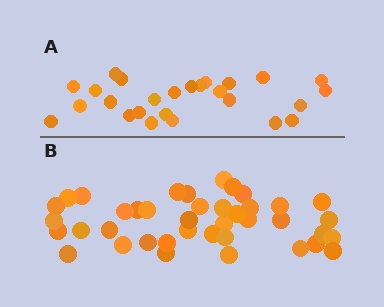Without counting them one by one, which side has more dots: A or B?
Region B (the bottom region) has more dots.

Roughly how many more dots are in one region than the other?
Region B has approximately 15 more dots than region A.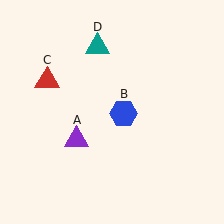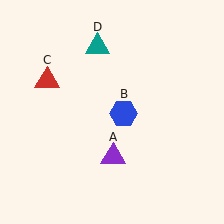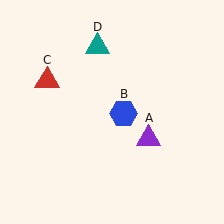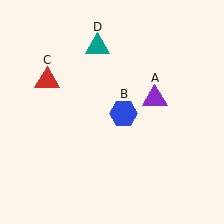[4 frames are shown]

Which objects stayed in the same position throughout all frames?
Blue hexagon (object B) and red triangle (object C) and teal triangle (object D) remained stationary.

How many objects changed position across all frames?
1 object changed position: purple triangle (object A).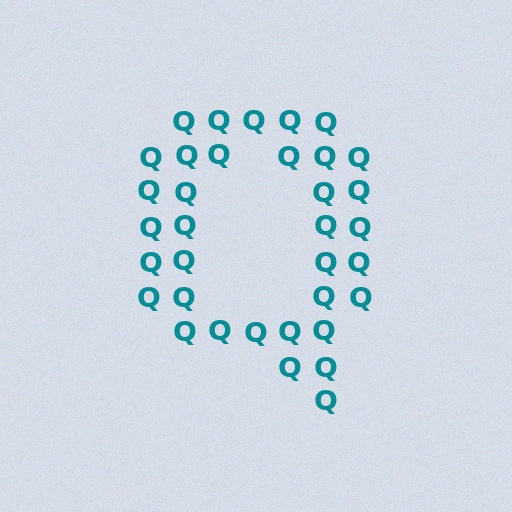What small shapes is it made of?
It is made of small letter Q's.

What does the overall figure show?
The overall figure shows the letter Q.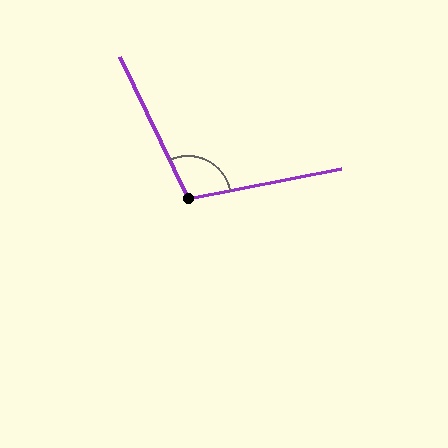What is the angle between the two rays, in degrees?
Approximately 105 degrees.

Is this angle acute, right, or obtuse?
It is obtuse.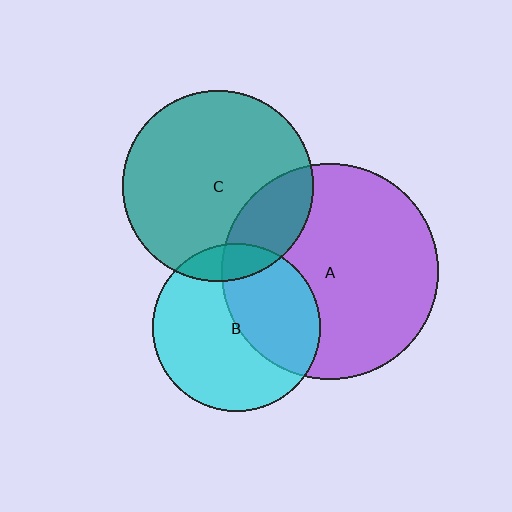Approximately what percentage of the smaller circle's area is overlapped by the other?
Approximately 40%.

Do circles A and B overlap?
Yes.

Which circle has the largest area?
Circle A (purple).